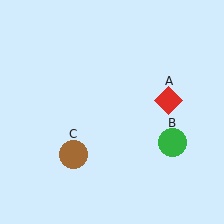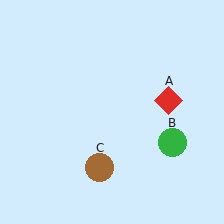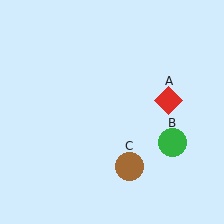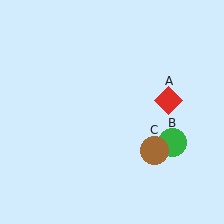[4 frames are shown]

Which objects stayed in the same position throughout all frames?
Red diamond (object A) and green circle (object B) remained stationary.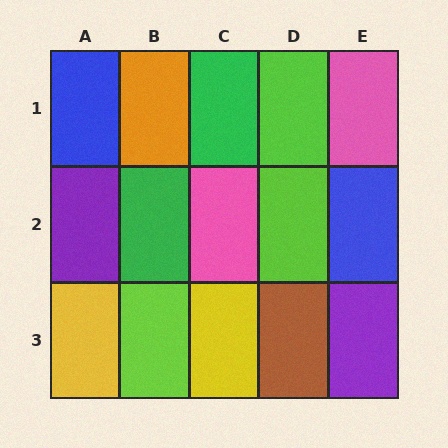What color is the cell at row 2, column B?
Green.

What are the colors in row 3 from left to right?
Yellow, lime, yellow, brown, purple.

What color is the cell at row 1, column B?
Orange.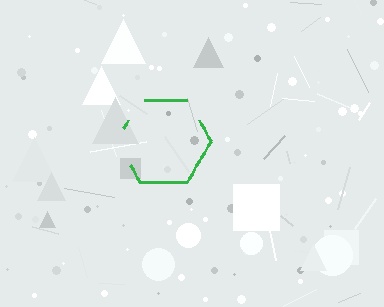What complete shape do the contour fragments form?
The contour fragments form a hexagon.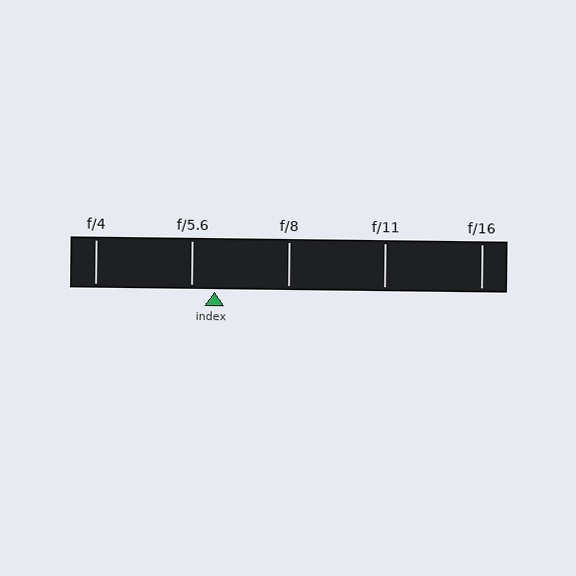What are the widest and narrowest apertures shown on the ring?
The widest aperture shown is f/4 and the narrowest is f/16.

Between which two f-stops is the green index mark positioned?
The index mark is between f/5.6 and f/8.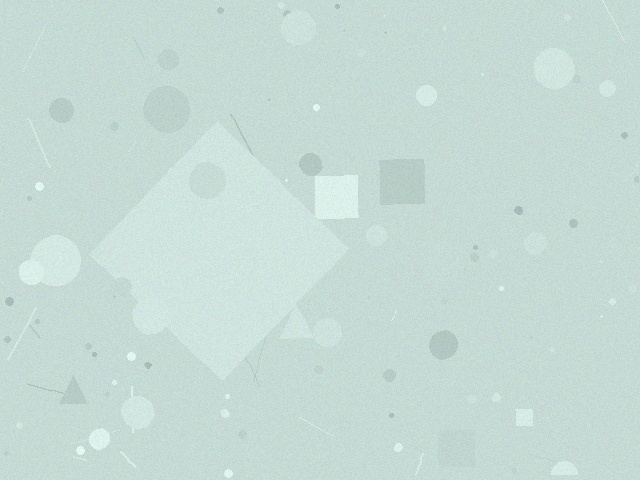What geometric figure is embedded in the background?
A diamond is embedded in the background.